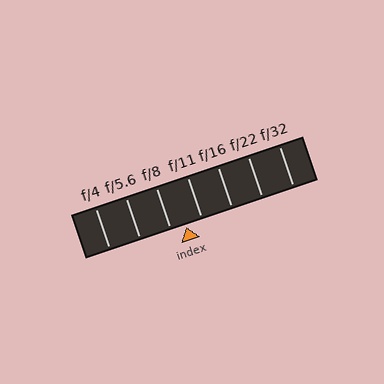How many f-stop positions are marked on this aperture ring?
There are 7 f-stop positions marked.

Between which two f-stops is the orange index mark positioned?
The index mark is between f/8 and f/11.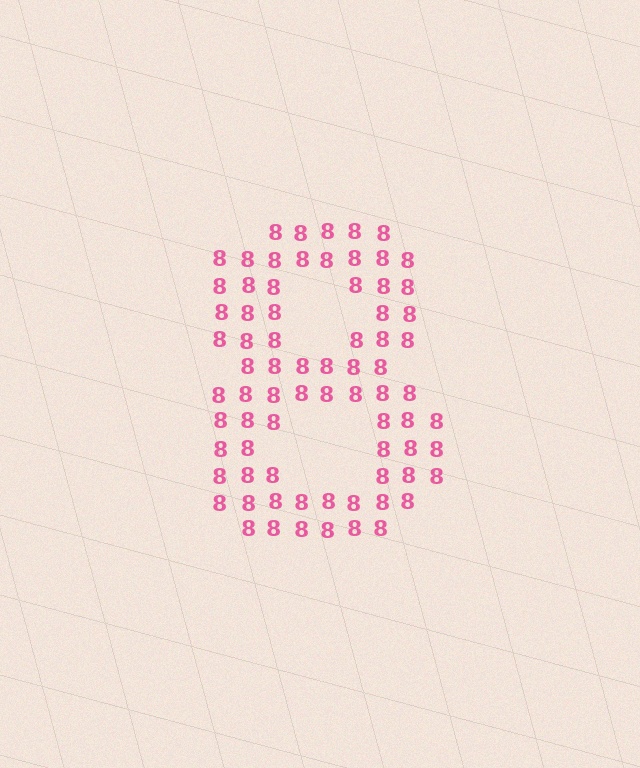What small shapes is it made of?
It is made of small digit 8's.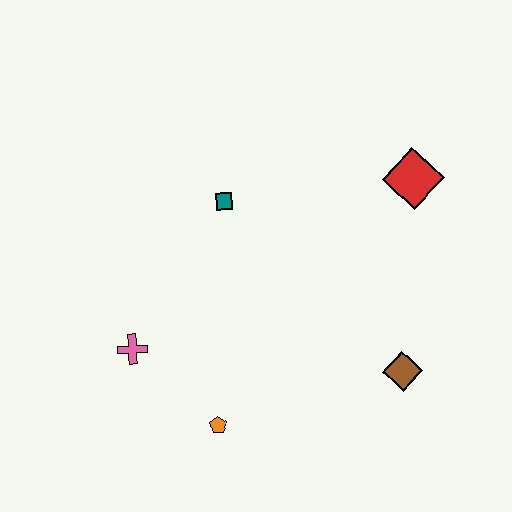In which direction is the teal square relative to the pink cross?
The teal square is above the pink cross.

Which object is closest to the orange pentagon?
The pink cross is closest to the orange pentagon.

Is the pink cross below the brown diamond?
No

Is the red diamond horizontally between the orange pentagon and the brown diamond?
No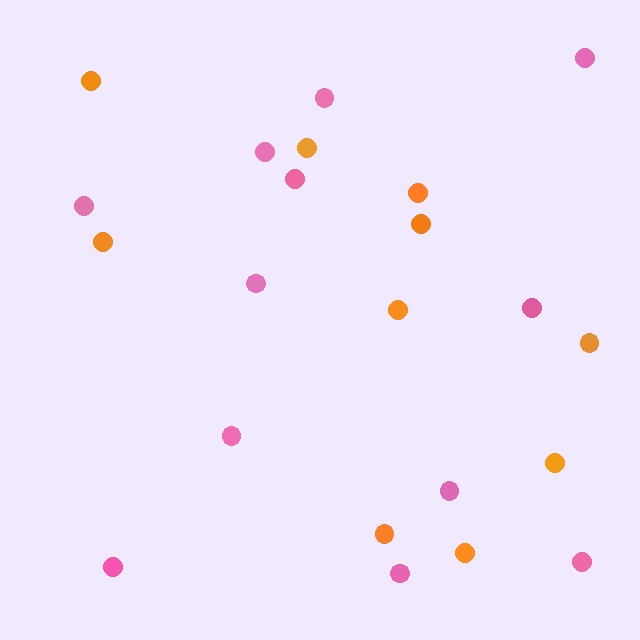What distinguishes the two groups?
There are 2 groups: one group of pink circles (12) and one group of orange circles (10).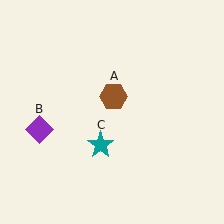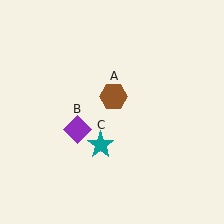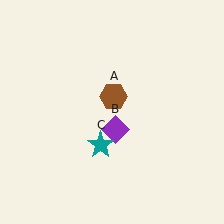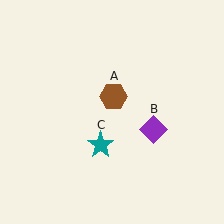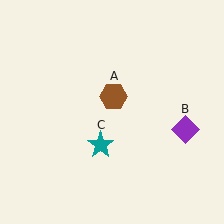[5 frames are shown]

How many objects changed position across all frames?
1 object changed position: purple diamond (object B).